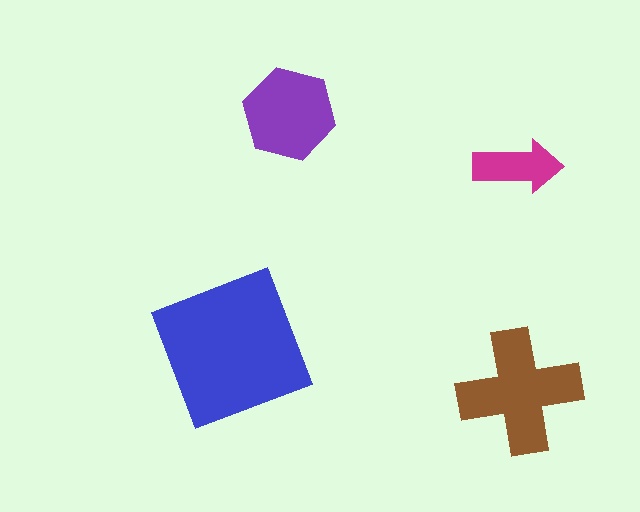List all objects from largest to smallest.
The blue square, the brown cross, the purple hexagon, the magenta arrow.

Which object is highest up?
The purple hexagon is topmost.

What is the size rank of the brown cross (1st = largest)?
2nd.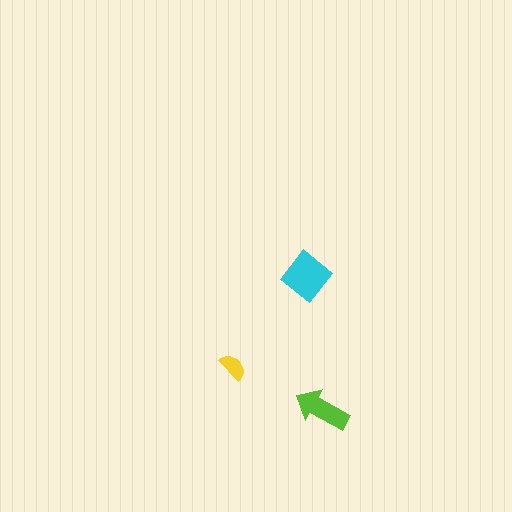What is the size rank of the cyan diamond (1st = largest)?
1st.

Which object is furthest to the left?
The yellow semicircle is leftmost.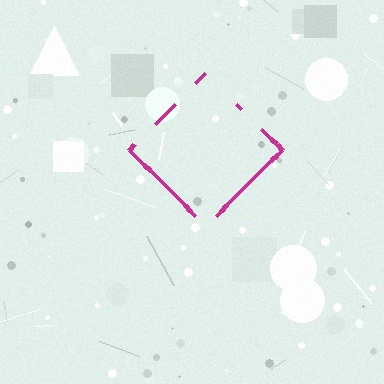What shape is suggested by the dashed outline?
The dashed outline suggests a diamond.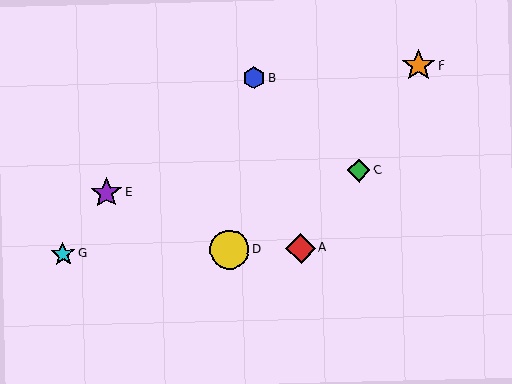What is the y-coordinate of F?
Object F is at y≈66.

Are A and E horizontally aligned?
No, A is at y≈248 and E is at y≈193.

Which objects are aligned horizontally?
Objects A, D, G are aligned horizontally.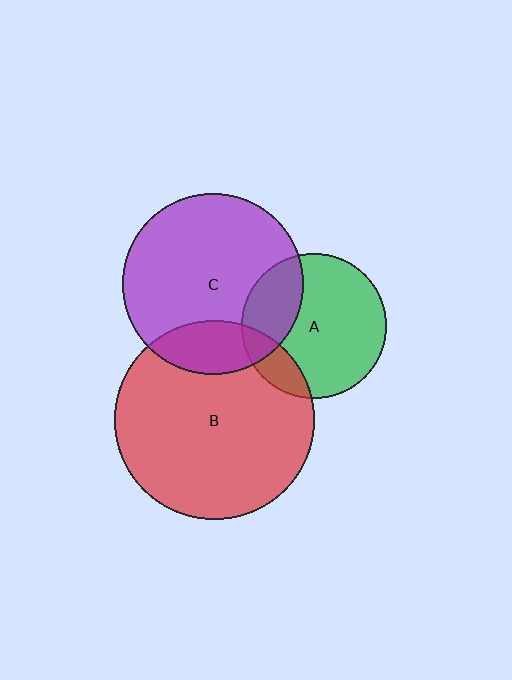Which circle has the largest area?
Circle B (red).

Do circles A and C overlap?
Yes.